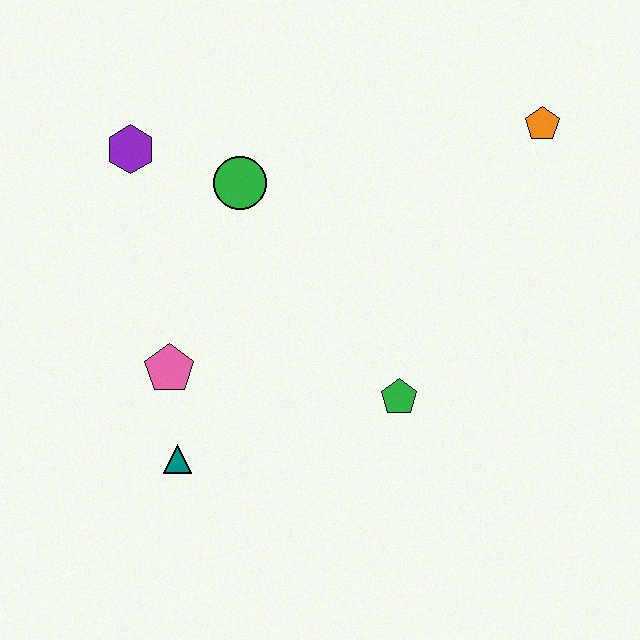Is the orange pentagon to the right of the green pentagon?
Yes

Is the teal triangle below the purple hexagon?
Yes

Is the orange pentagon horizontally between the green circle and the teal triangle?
No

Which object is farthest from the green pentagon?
The purple hexagon is farthest from the green pentagon.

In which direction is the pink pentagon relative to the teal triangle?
The pink pentagon is above the teal triangle.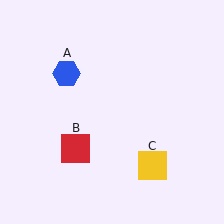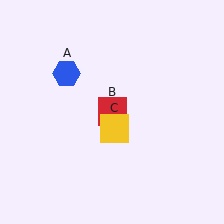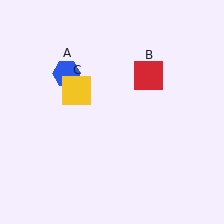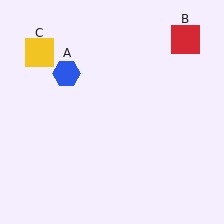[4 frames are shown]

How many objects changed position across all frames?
2 objects changed position: red square (object B), yellow square (object C).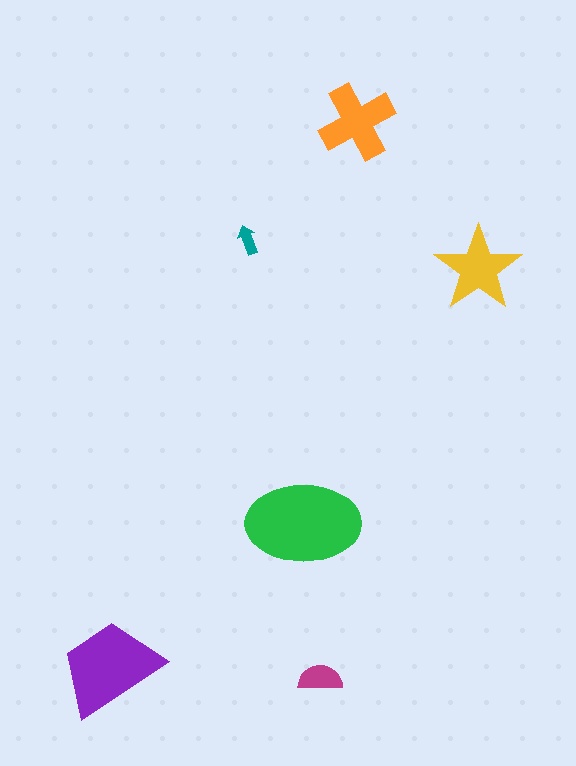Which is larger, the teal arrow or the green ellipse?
The green ellipse.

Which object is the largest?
The green ellipse.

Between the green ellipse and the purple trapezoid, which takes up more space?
The green ellipse.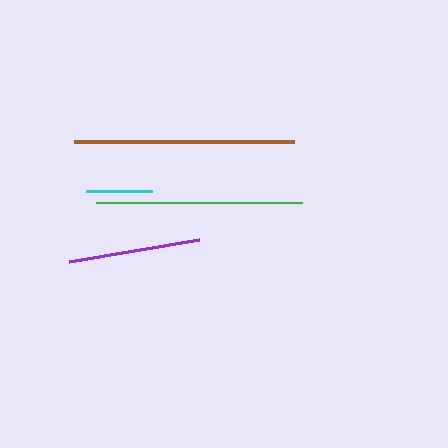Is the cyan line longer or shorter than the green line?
The green line is longer than the cyan line.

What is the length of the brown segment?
The brown segment is approximately 220 pixels long.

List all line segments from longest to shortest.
From longest to shortest: brown, green, purple, cyan.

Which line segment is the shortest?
The cyan line is the shortest at approximately 66 pixels.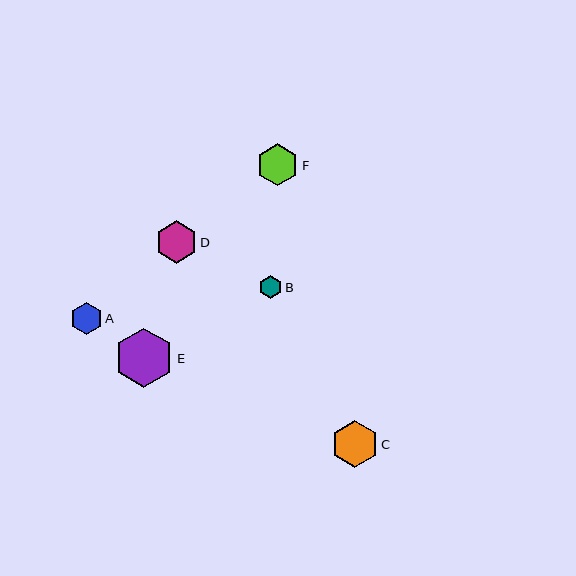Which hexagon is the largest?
Hexagon E is the largest with a size of approximately 60 pixels.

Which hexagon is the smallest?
Hexagon B is the smallest with a size of approximately 23 pixels.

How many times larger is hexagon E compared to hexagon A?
Hexagon E is approximately 1.8 times the size of hexagon A.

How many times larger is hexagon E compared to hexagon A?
Hexagon E is approximately 1.8 times the size of hexagon A.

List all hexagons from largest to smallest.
From largest to smallest: E, C, D, F, A, B.